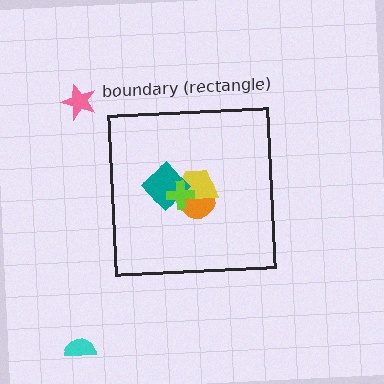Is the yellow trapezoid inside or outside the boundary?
Inside.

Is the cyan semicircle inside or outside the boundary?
Outside.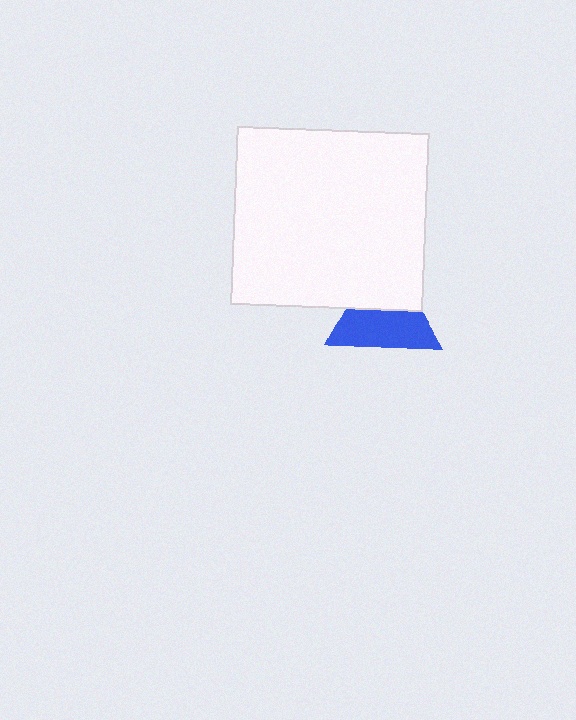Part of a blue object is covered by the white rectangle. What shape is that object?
It is a triangle.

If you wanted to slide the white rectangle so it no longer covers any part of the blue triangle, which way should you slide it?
Slide it up — that is the most direct way to separate the two shapes.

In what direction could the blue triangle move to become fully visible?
The blue triangle could move down. That would shift it out from behind the white rectangle entirely.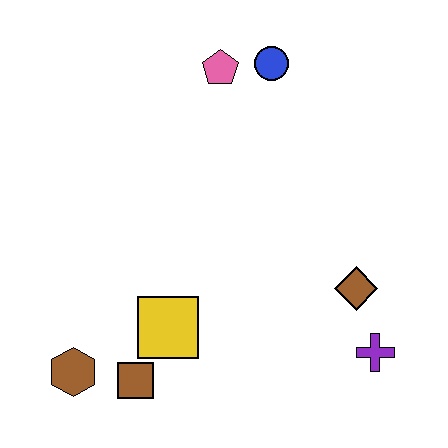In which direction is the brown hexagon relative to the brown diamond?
The brown hexagon is to the left of the brown diamond.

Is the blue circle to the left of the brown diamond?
Yes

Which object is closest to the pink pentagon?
The blue circle is closest to the pink pentagon.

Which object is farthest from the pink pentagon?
The brown hexagon is farthest from the pink pentagon.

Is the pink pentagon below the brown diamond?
No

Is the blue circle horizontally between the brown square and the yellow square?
No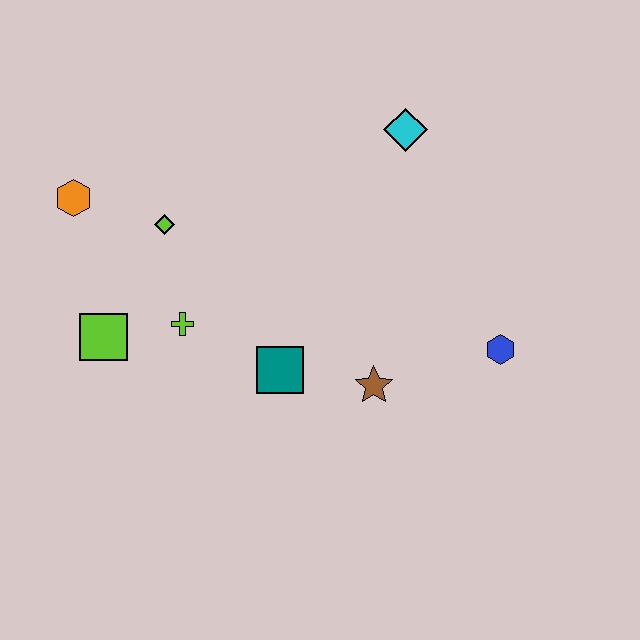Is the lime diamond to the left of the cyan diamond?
Yes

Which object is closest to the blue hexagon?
The brown star is closest to the blue hexagon.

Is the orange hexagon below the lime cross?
No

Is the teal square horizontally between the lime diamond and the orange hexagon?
No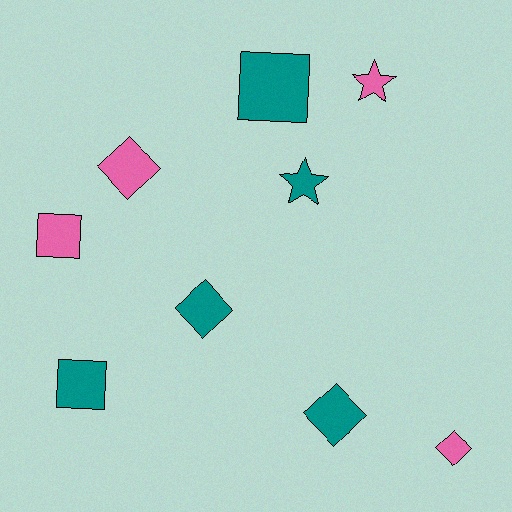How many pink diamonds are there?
There are 2 pink diamonds.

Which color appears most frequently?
Teal, with 5 objects.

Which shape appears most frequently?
Diamond, with 4 objects.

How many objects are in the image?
There are 9 objects.